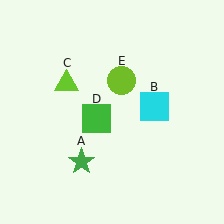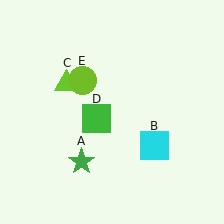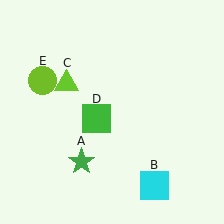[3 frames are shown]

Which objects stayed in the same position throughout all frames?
Green star (object A) and lime triangle (object C) and green square (object D) remained stationary.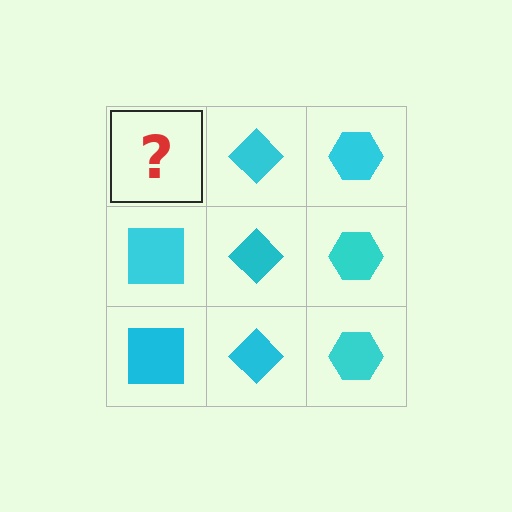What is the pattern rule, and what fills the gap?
The rule is that each column has a consistent shape. The gap should be filled with a cyan square.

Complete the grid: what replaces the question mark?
The question mark should be replaced with a cyan square.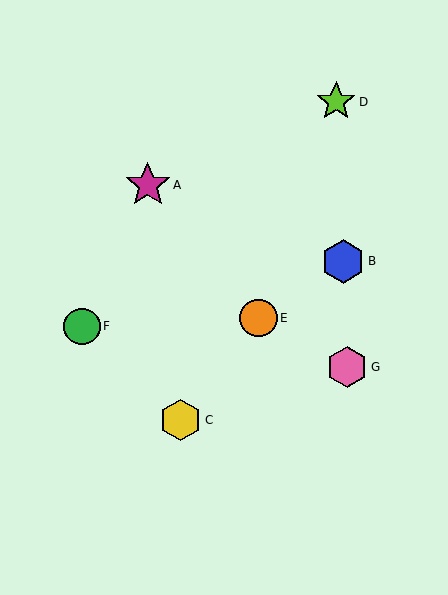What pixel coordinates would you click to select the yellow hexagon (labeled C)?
Click at (181, 420) to select the yellow hexagon C.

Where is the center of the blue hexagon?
The center of the blue hexagon is at (343, 261).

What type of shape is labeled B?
Shape B is a blue hexagon.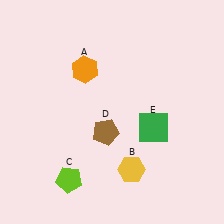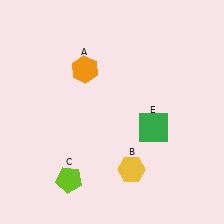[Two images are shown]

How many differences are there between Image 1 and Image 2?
There is 1 difference between the two images.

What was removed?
The brown pentagon (D) was removed in Image 2.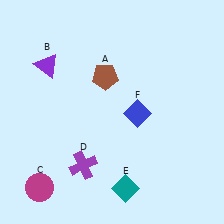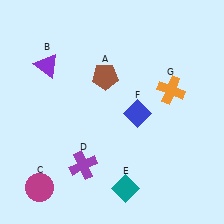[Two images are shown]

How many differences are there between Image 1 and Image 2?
There is 1 difference between the two images.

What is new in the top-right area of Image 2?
An orange cross (G) was added in the top-right area of Image 2.